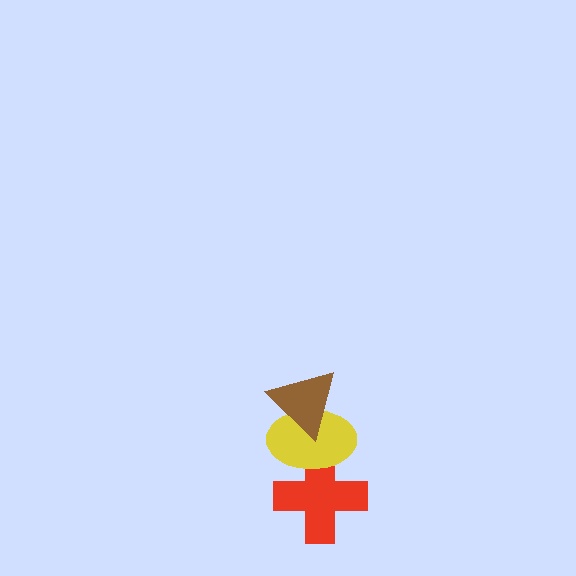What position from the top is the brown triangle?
The brown triangle is 1st from the top.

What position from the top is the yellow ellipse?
The yellow ellipse is 2nd from the top.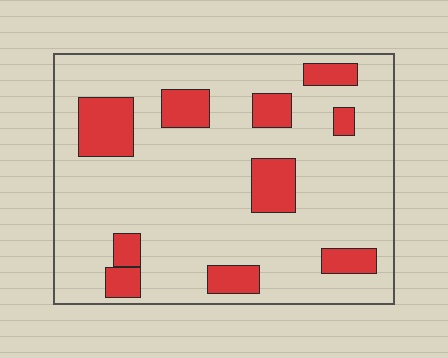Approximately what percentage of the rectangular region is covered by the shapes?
Approximately 20%.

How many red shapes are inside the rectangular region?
10.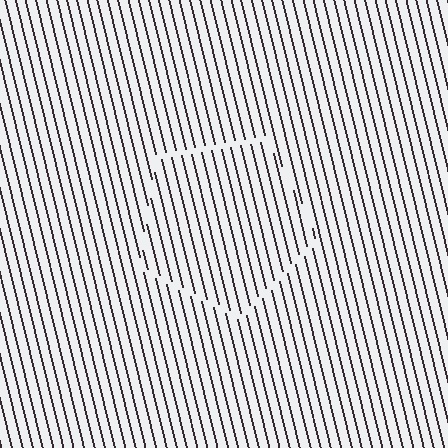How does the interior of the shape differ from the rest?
The interior of the shape contains the same grating, shifted by half a period — the contour is defined by the phase discontinuity where line-ends from the inner and outer gratings abut.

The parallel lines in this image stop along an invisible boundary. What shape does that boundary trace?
An illusory pentagon. The interior of the shape contains the same grating, shifted by half a period — the contour is defined by the phase discontinuity where line-ends from the inner and outer gratings abut.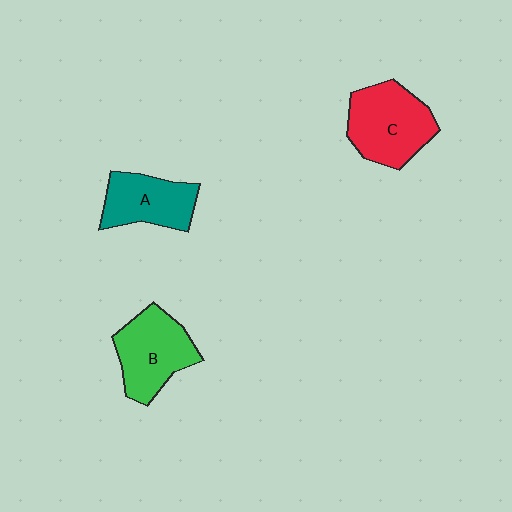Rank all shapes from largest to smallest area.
From largest to smallest: C (red), B (green), A (teal).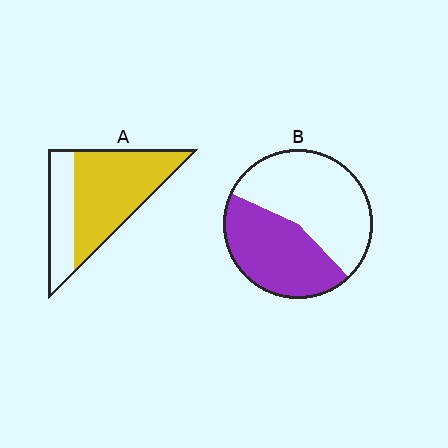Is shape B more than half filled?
No.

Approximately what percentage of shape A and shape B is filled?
A is approximately 70% and B is approximately 45%.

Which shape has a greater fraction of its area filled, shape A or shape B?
Shape A.